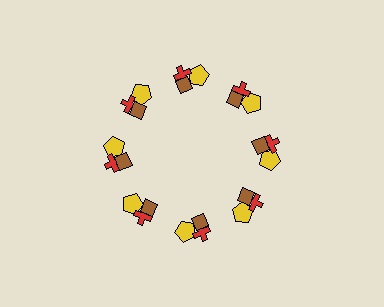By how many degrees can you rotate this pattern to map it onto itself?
The pattern maps onto itself every 45 degrees of rotation.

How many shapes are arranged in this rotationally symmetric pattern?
There are 24 shapes, arranged in 8 groups of 3.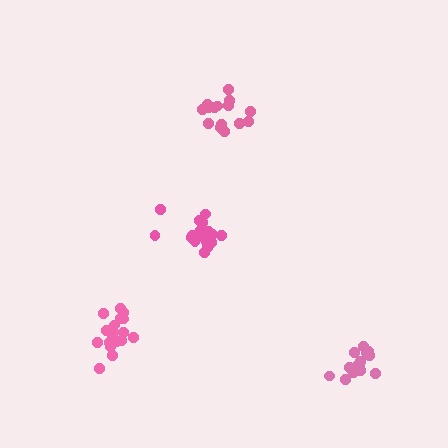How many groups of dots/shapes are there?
There are 4 groups.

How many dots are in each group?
Group 1: 15 dots, Group 2: 16 dots, Group 3: 20 dots, Group 4: 19 dots (70 total).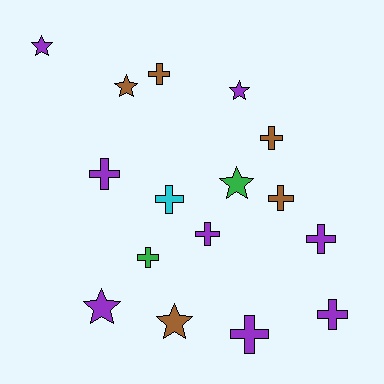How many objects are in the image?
There are 16 objects.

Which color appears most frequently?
Purple, with 8 objects.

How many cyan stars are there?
There are no cyan stars.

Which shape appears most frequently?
Cross, with 10 objects.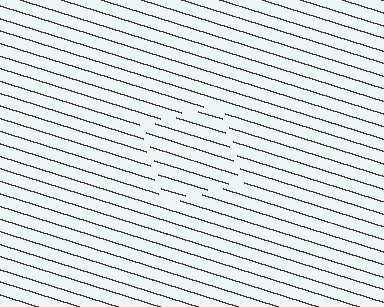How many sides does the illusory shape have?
4 sides — the line-ends trace a square.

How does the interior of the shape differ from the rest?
The interior of the shape contains the same grating, shifted by half a period — the contour is defined by the phase discontinuity where line-ends from the inner and outer gratings abut.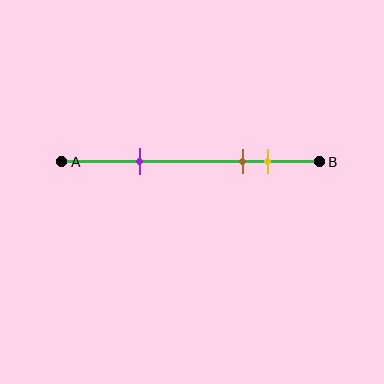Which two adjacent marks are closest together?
The brown and yellow marks are the closest adjacent pair.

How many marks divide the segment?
There are 3 marks dividing the segment.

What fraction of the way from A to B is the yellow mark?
The yellow mark is approximately 80% (0.8) of the way from A to B.